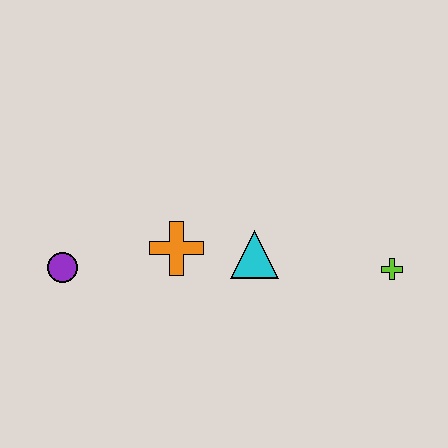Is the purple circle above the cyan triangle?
No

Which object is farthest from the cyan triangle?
The purple circle is farthest from the cyan triangle.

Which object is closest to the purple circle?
The orange cross is closest to the purple circle.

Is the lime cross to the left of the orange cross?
No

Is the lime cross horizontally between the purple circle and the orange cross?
No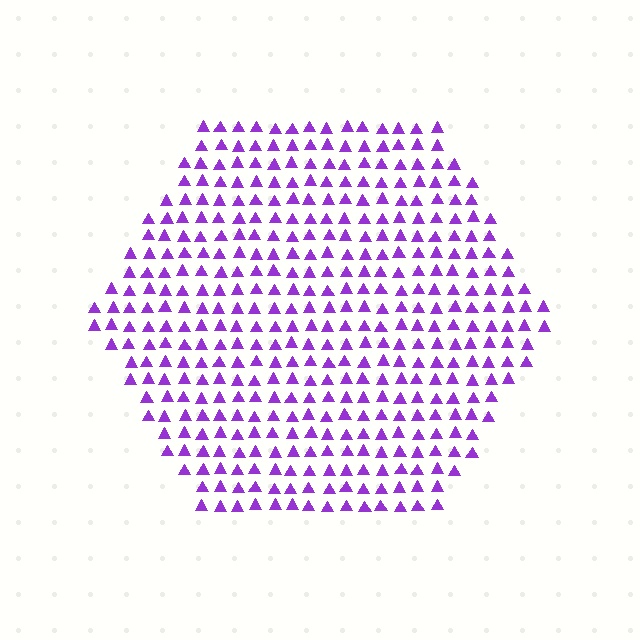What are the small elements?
The small elements are triangles.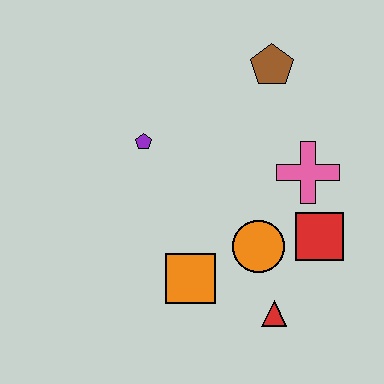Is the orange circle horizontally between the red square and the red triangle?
No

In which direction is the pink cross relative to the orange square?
The pink cross is to the right of the orange square.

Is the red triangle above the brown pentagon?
No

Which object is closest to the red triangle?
The orange circle is closest to the red triangle.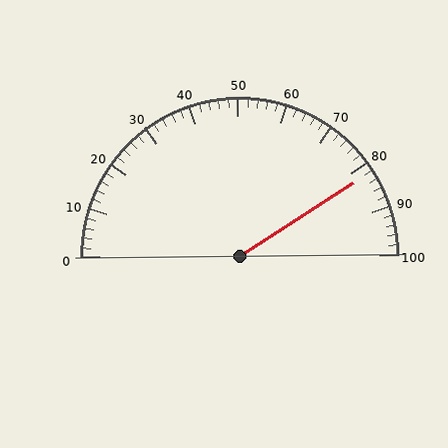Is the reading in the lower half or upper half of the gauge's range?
The reading is in the upper half of the range (0 to 100).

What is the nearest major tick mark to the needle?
The nearest major tick mark is 80.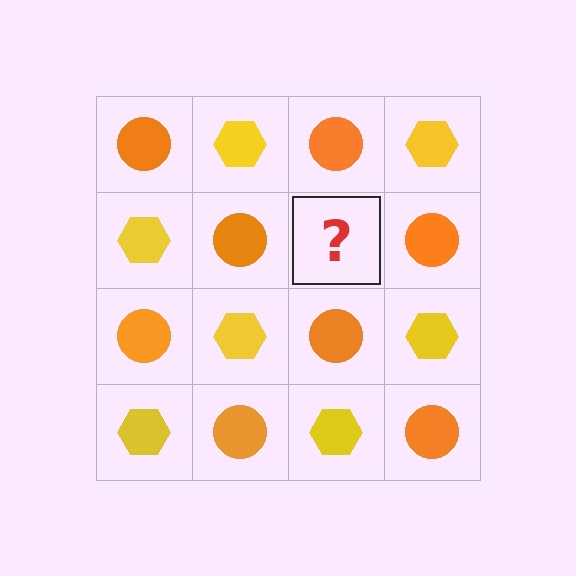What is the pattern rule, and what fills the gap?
The rule is that it alternates orange circle and yellow hexagon in a checkerboard pattern. The gap should be filled with a yellow hexagon.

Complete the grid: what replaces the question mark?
The question mark should be replaced with a yellow hexagon.